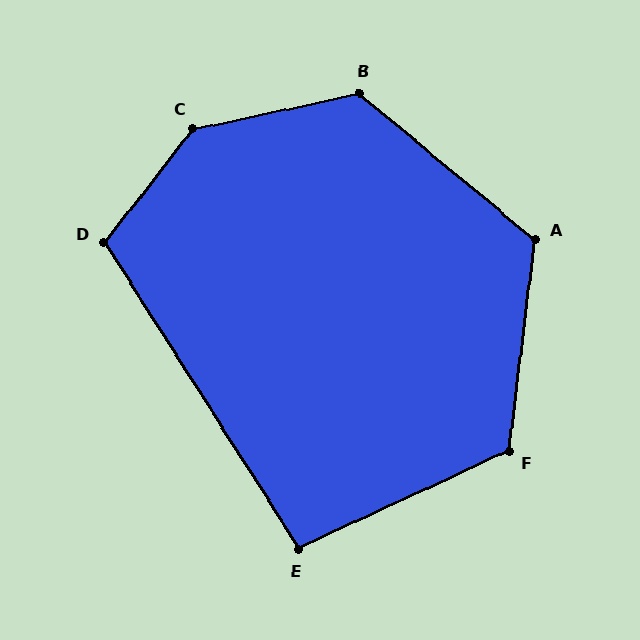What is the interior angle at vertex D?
Approximately 110 degrees (obtuse).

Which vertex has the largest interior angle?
C, at approximately 140 degrees.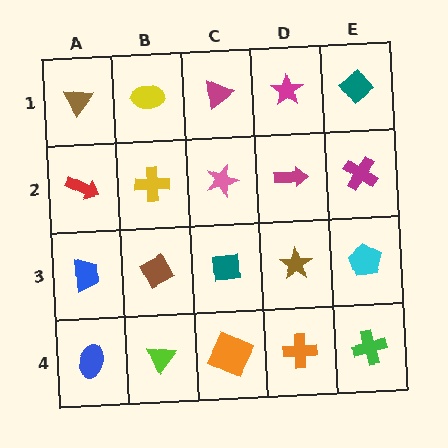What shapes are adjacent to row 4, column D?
A brown star (row 3, column D), an orange square (row 4, column C), a green cross (row 4, column E).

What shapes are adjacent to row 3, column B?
A yellow cross (row 2, column B), a lime triangle (row 4, column B), a blue trapezoid (row 3, column A), a teal square (row 3, column C).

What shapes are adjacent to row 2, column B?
A yellow ellipse (row 1, column B), a brown diamond (row 3, column B), a red arrow (row 2, column A), a pink star (row 2, column C).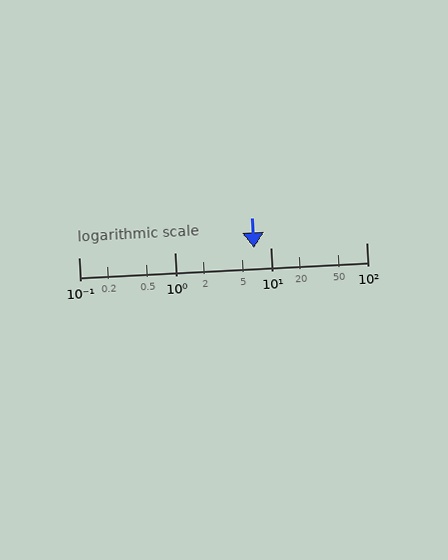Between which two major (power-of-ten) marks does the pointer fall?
The pointer is between 1 and 10.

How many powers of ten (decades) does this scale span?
The scale spans 3 decades, from 0.1 to 100.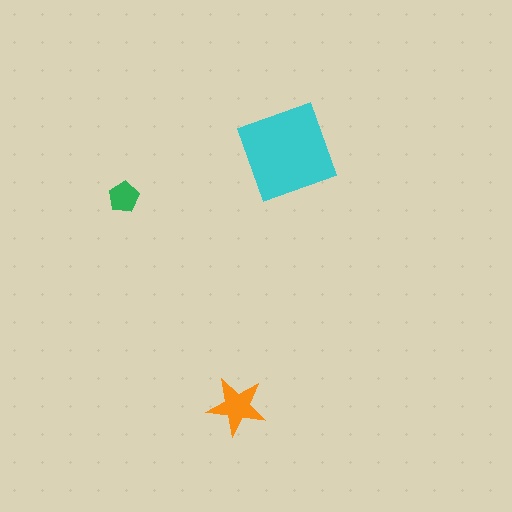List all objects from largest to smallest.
The cyan square, the orange star, the green pentagon.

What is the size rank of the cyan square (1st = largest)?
1st.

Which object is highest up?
The cyan square is topmost.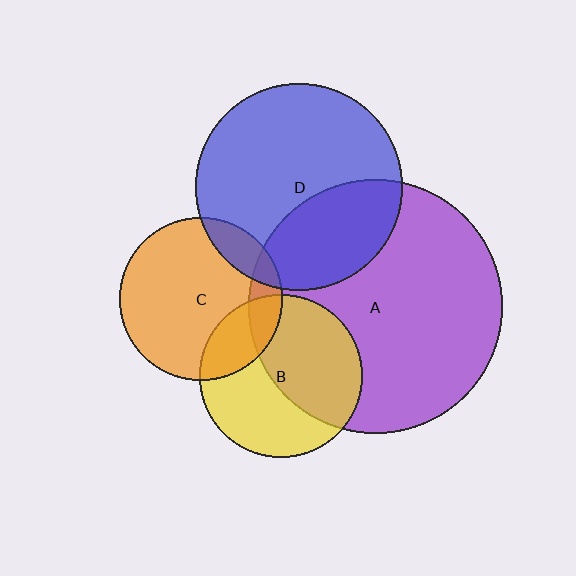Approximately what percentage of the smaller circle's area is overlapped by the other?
Approximately 10%.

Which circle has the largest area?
Circle A (purple).